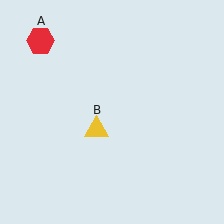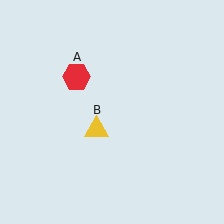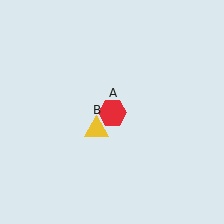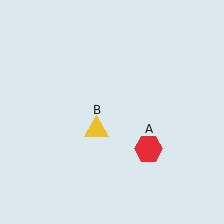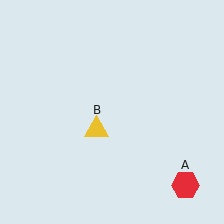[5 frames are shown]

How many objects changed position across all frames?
1 object changed position: red hexagon (object A).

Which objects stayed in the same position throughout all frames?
Yellow triangle (object B) remained stationary.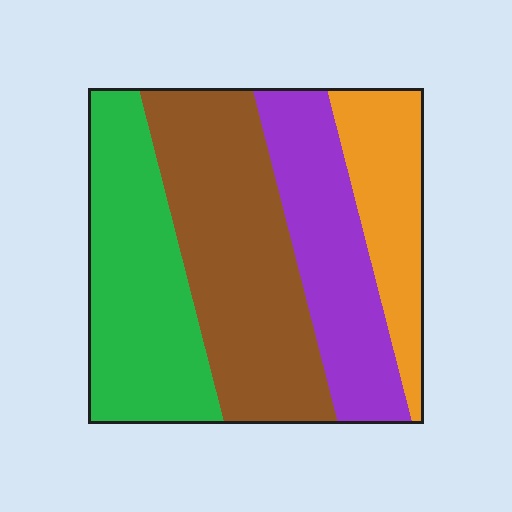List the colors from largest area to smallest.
From largest to smallest: brown, green, purple, orange.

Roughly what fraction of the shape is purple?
Purple takes up between a sixth and a third of the shape.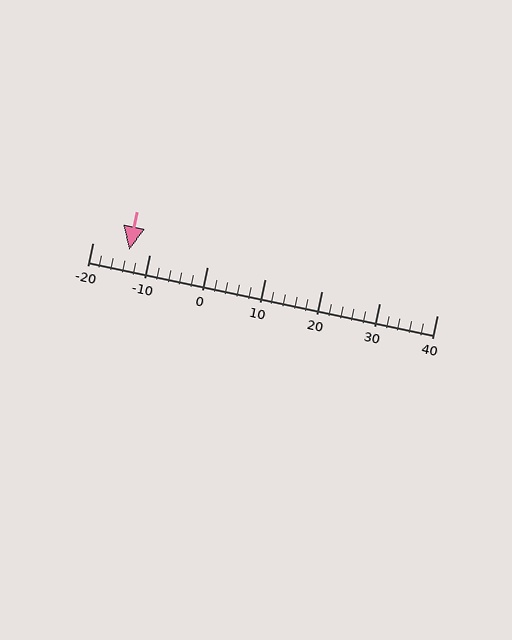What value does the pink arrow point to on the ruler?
The pink arrow points to approximately -14.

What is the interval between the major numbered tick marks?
The major tick marks are spaced 10 units apart.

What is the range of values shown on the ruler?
The ruler shows values from -20 to 40.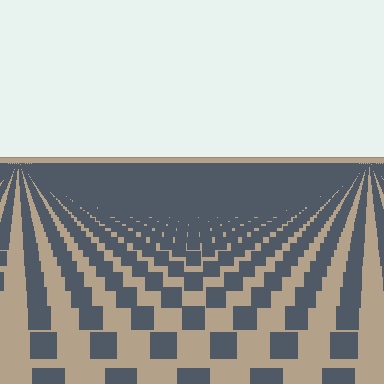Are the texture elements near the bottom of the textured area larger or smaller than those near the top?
Larger. Near the bottom, elements are closer to the viewer and appear at a bigger on-screen size.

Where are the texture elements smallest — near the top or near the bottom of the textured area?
Near the top.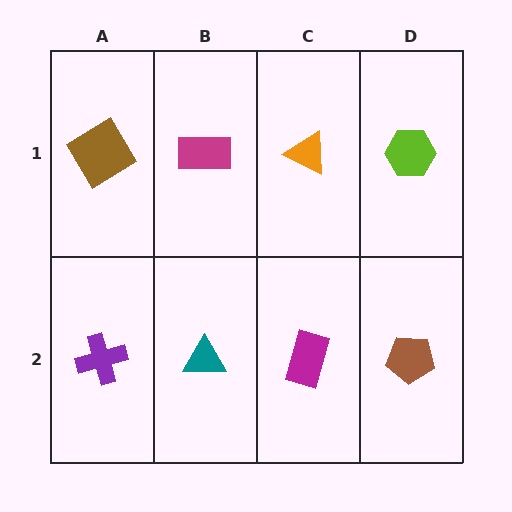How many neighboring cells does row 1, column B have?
3.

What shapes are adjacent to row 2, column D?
A lime hexagon (row 1, column D), a magenta rectangle (row 2, column C).